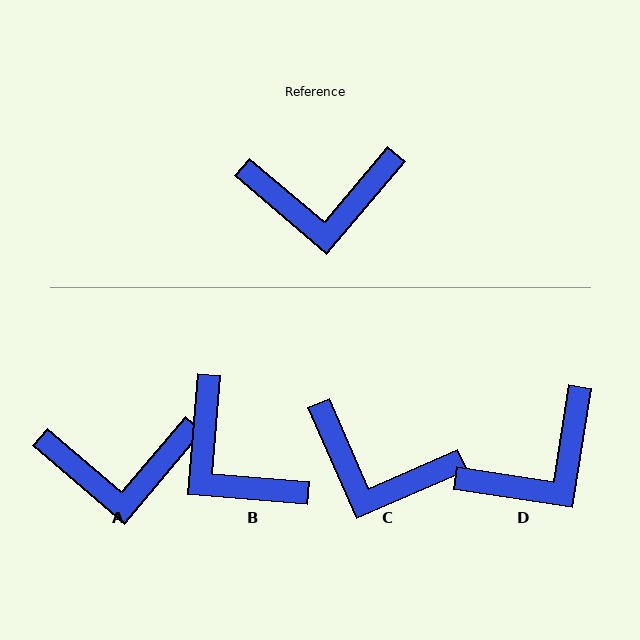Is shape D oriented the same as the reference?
No, it is off by about 31 degrees.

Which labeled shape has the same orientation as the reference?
A.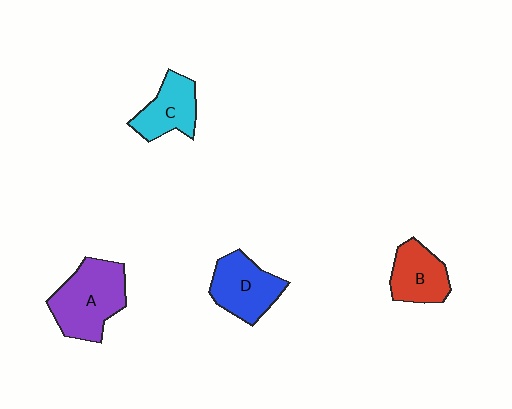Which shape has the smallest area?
Shape C (cyan).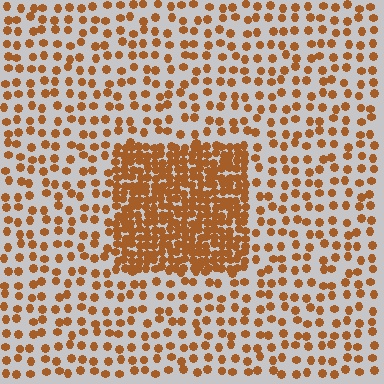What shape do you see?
I see a rectangle.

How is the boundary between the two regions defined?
The boundary is defined by a change in element density (approximately 2.8x ratio). All elements are the same color, size, and shape.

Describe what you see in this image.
The image contains small brown elements arranged at two different densities. A rectangle-shaped region is visible where the elements are more densely packed than the surrounding area.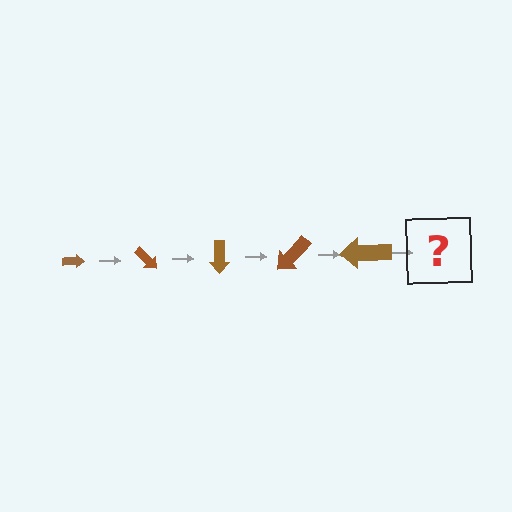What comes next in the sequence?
The next element should be an arrow, larger than the previous one and rotated 225 degrees from the start.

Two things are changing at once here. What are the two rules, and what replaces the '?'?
The two rules are that the arrow grows larger each step and it rotates 45 degrees each step. The '?' should be an arrow, larger than the previous one and rotated 225 degrees from the start.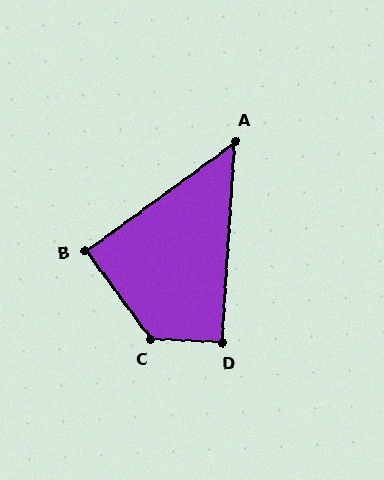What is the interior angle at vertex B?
Approximately 89 degrees (approximately right).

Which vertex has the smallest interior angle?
A, at approximately 50 degrees.